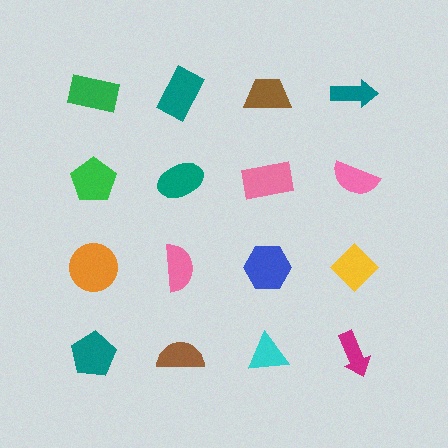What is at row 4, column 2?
A brown semicircle.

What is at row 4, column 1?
A teal pentagon.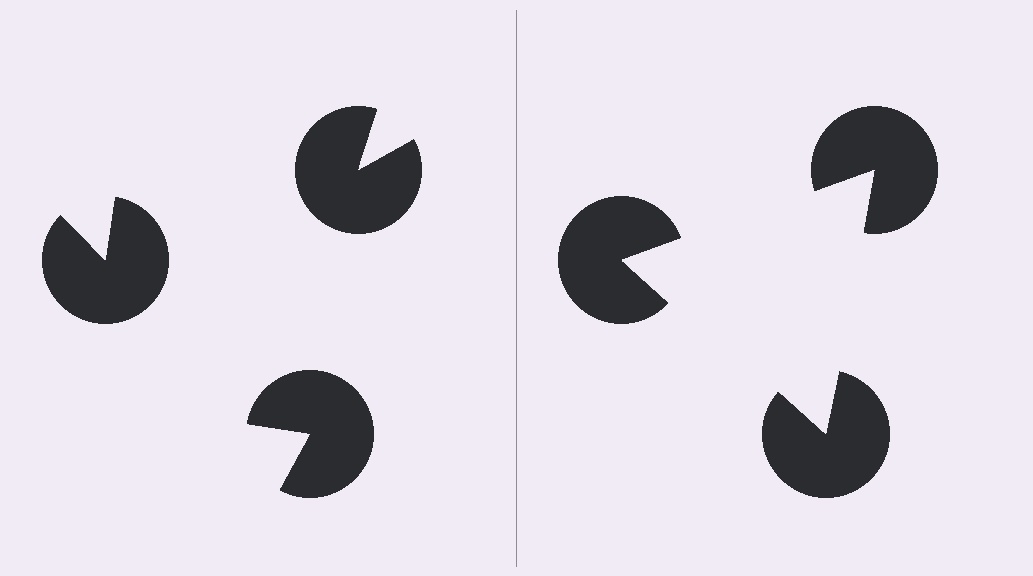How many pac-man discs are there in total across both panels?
6 — 3 on each side.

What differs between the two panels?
The pac-man discs are positioned identically on both sides; only the wedge orientations differ. On the right they align to a triangle; on the left they are misaligned.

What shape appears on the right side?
An illusory triangle.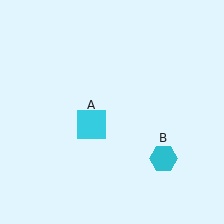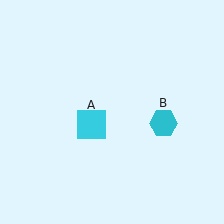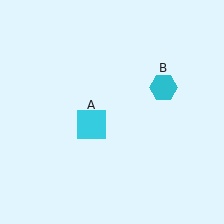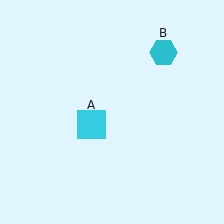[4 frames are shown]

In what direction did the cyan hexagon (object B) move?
The cyan hexagon (object B) moved up.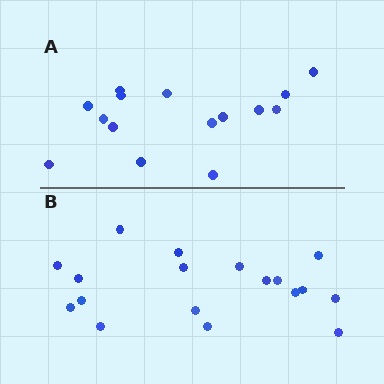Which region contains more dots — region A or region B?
Region B (the bottom region) has more dots.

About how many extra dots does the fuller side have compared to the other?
Region B has just a few more — roughly 2 or 3 more dots than region A.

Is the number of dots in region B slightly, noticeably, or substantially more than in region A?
Region B has only slightly more — the two regions are fairly close. The ratio is roughly 1.2 to 1.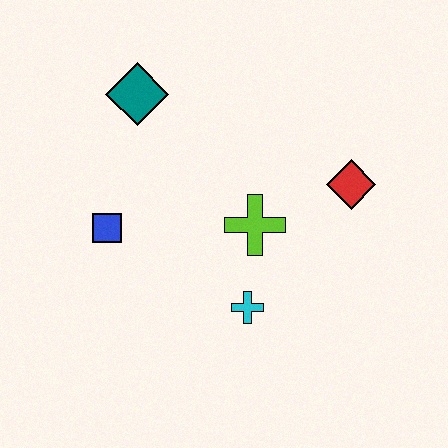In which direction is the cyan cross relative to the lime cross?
The cyan cross is below the lime cross.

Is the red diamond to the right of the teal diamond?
Yes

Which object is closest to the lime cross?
The cyan cross is closest to the lime cross.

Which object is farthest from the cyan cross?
The teal diamond is farthest from the cyan cross.